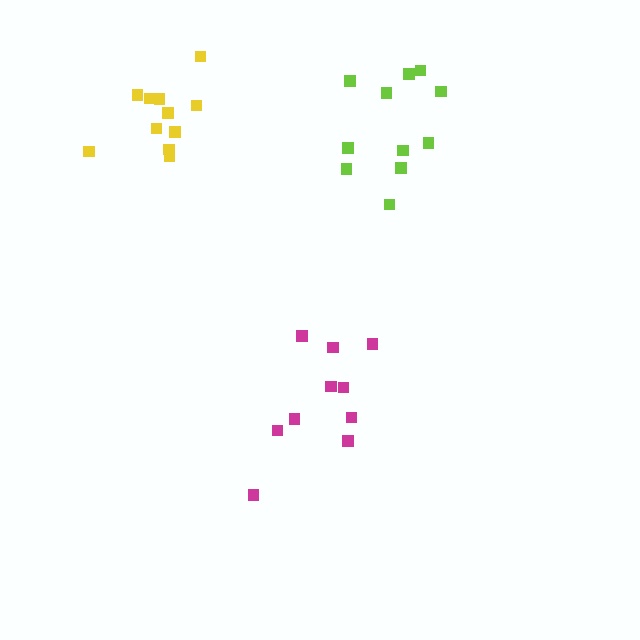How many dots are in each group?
Group 1: 11 dots, Group 2: 10 dots, Group 3: 11 dots (32 total).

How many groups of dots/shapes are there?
There are 3 groups.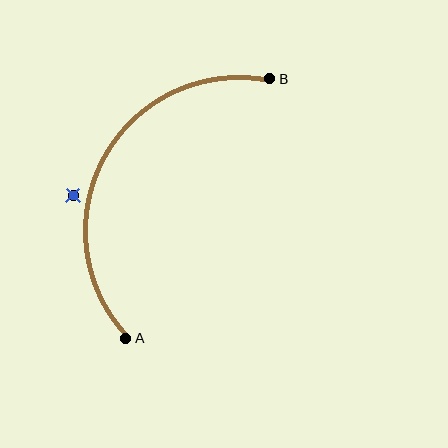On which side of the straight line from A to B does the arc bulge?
The arc bulges to the left of the straight line connecting A and B.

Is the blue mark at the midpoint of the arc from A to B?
No — the blue mark does not lie on the arc at all. It sits slightly outside the curve.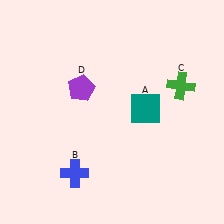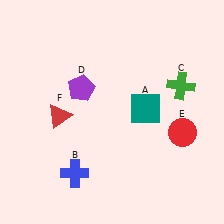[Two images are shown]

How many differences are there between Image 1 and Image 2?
There are 2 differences between the two images.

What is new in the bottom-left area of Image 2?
A red triangle (F) was added in the bottom-left area of Image 2.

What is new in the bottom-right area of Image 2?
A red circle (E) was added in the bottom-right area of Image 2.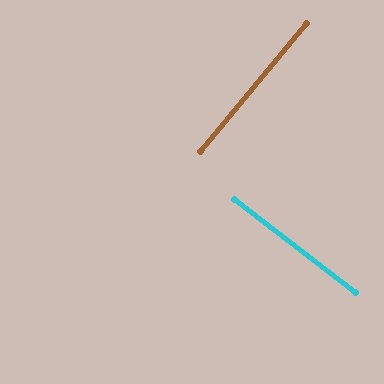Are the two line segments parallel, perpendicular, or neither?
Perpendicular — they meet at approximately 88°.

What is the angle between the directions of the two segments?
Approximately 88 degrees.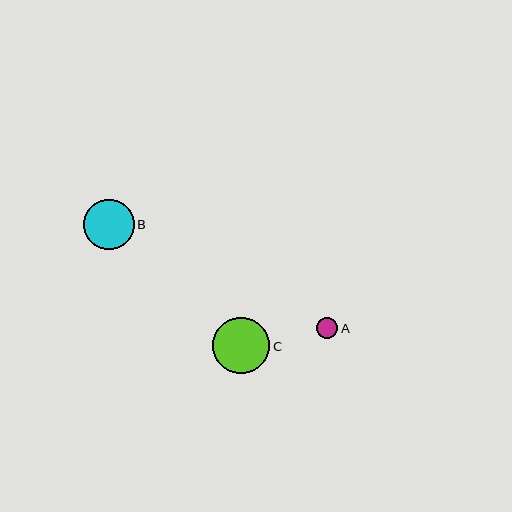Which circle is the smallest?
Circle A is the smallest with a size of approximately 21 pixels.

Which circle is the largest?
Circle C is the largest with a size of approximately 57 pixels.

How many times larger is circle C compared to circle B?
Circle C is approximately 1.1 times the size of circle B.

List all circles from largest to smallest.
From largest to smallest: C, B, A.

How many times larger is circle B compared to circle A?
Circle B is approximately 2.4 times the size of circle A.